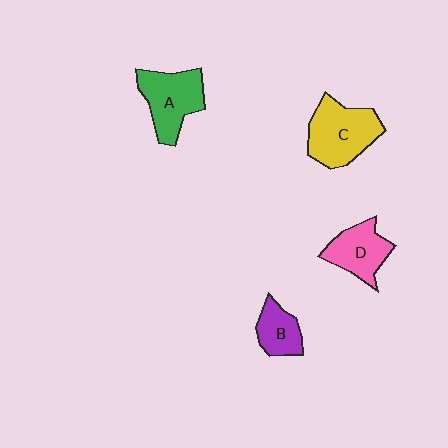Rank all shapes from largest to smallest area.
From largest to smallest: C (yellow), A (green), D (pink), B (purple).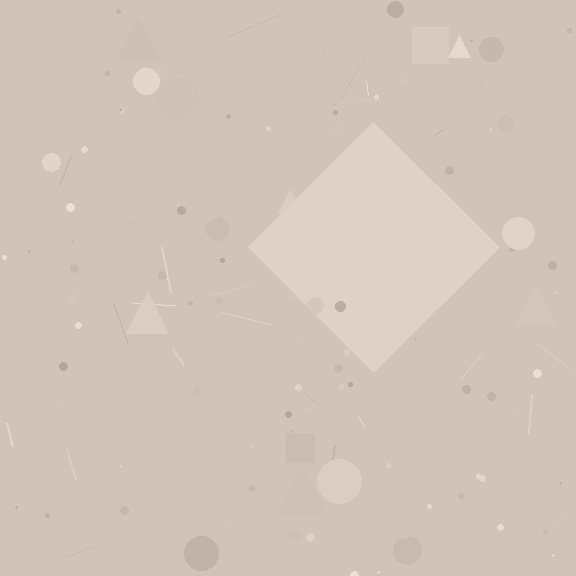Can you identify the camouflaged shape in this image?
The camouflaged shape is a diamond.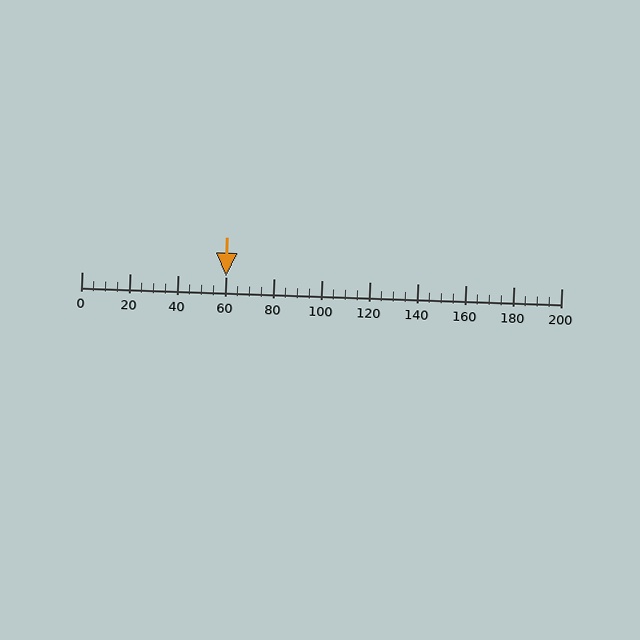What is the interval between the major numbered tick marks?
The major tick marks are spaced 20 units apart.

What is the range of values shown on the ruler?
The ruler shows values from 0 to 200.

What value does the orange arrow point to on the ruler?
The orange arrow points to approximately 60.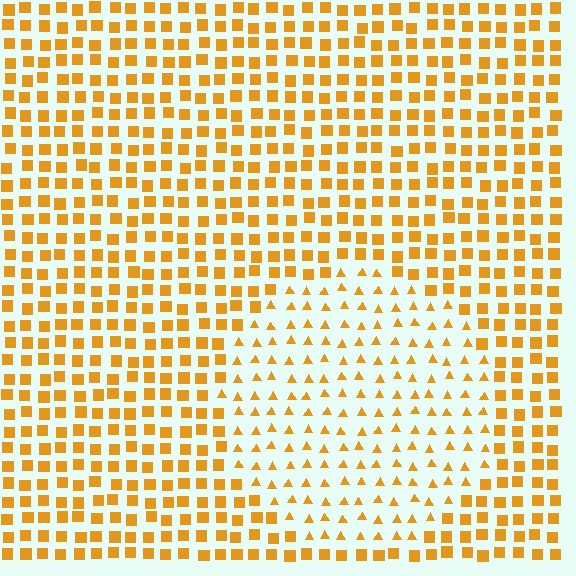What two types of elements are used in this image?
The image uses triangles inside the circle region and squares outside it.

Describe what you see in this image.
The image is filled with small orange elements arranged in a uniform grid. A circle-shaped region contains triangles, while the surrounding area contains squares. The boundary is defined purely by the change in element shape.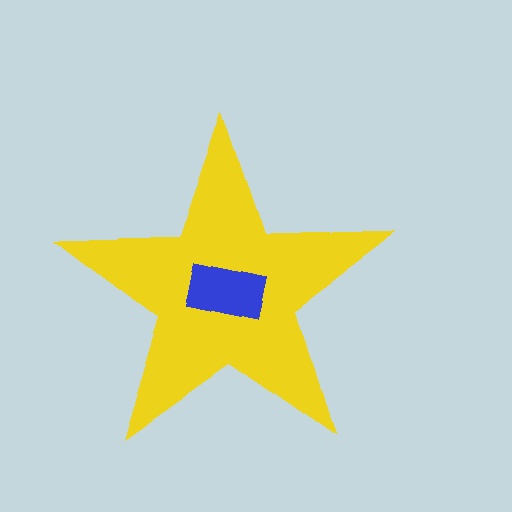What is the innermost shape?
The blue rectangle.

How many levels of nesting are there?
2.